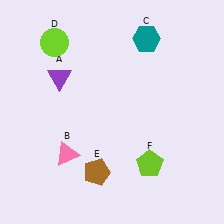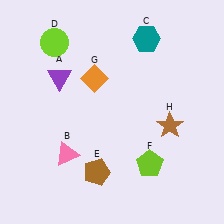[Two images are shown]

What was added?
An orange diamond (G), a brown star (H) were added in Image 2.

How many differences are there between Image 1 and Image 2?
There are 2 differences between the two images.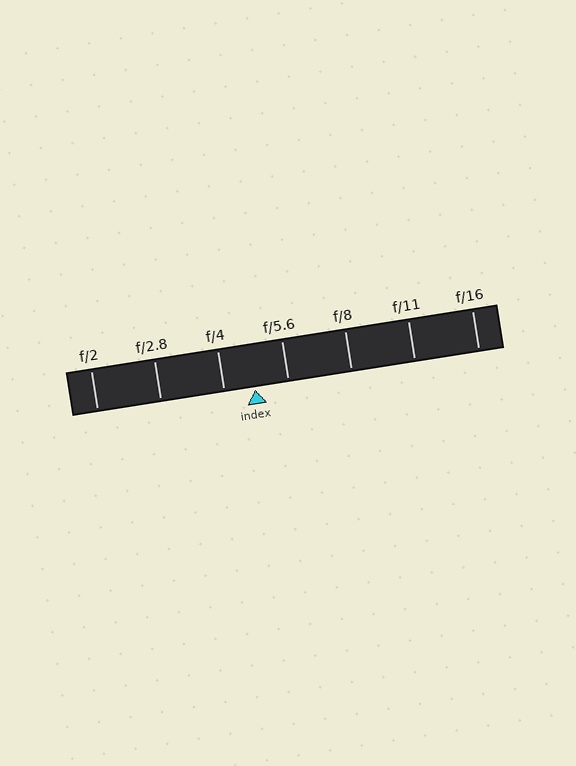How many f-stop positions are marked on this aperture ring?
There are 7 f-stop positions marked.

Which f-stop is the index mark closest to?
The index mark is closest to f/4.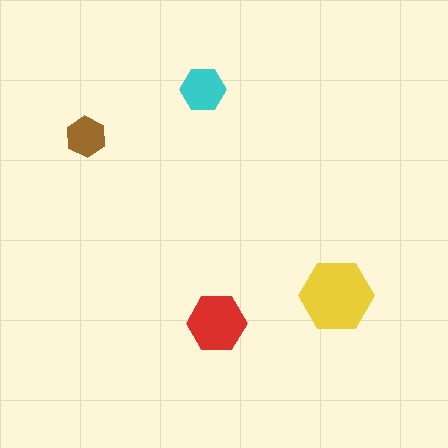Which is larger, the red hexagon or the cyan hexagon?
The red one.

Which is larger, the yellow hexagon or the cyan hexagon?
The yellow one.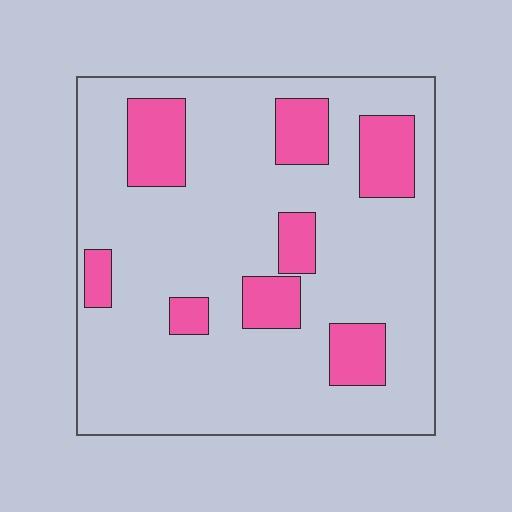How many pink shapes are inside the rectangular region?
8.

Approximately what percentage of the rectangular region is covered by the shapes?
Approximately 20%.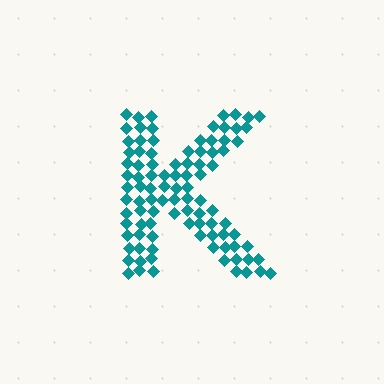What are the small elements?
The small elements are diamonds.